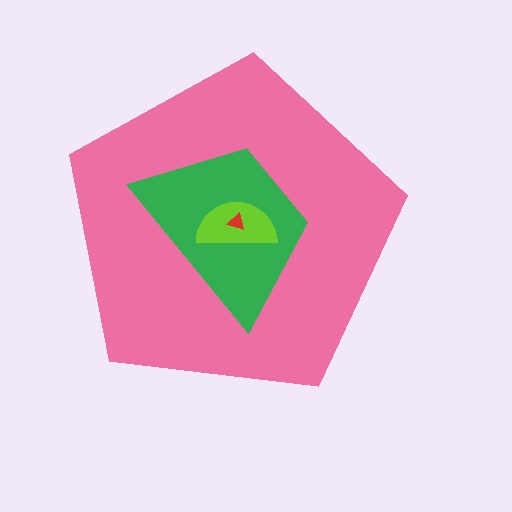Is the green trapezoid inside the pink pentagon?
Yes.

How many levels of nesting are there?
4.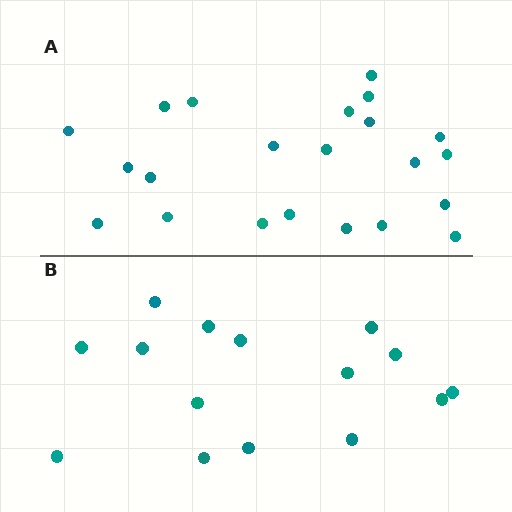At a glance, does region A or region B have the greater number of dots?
Region A (the top region) has more dots.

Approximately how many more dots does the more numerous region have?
Region A has roughly 8 or so more dots than region B.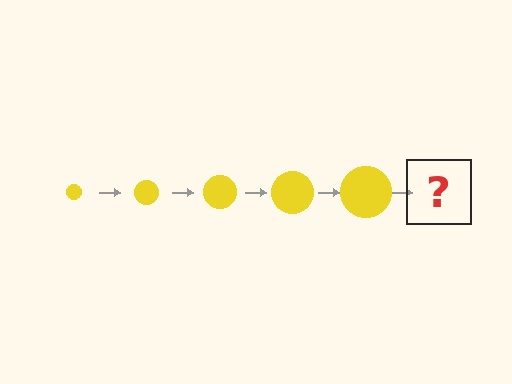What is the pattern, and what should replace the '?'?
The pattern is that the circle gets progressively larger each step. The '?' should be a yellow circle, larger than the previous one.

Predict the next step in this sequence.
The next step is a yellow circle, larger than the previous one.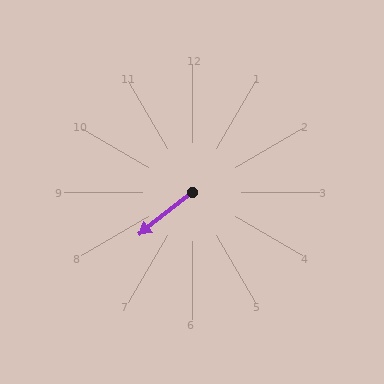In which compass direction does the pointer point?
Southwest.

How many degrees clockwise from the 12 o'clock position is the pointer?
Approximately 231 degrees.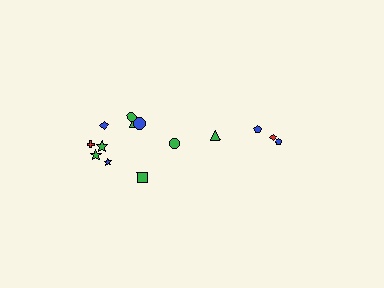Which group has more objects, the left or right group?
The left group.